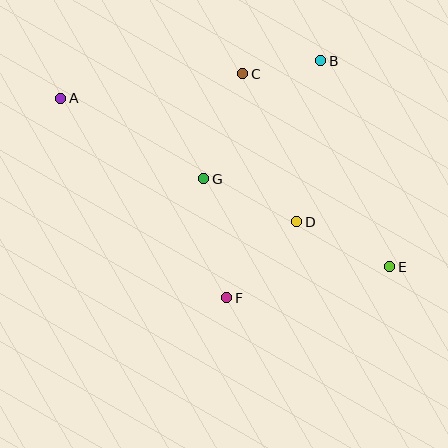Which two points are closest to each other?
Points B and C are closest to each other.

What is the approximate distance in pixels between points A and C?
The distance between A and C is approximately 184 pixels.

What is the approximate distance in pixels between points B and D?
The distance between B and D is approximately 163 pixels.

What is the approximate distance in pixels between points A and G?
The distance between A and G is approximately 164 pixels.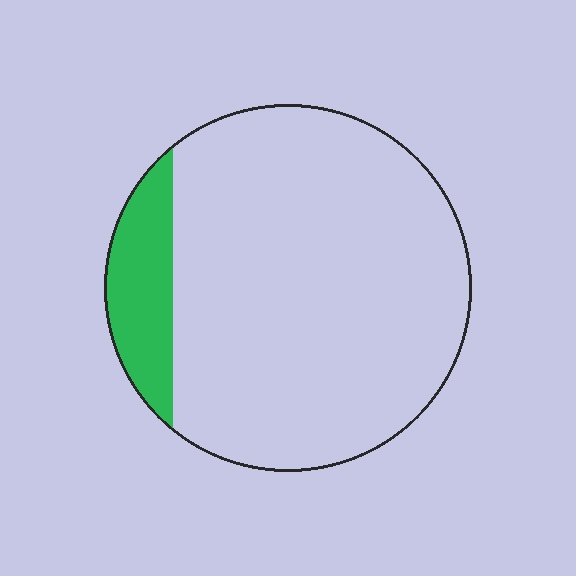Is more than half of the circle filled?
No.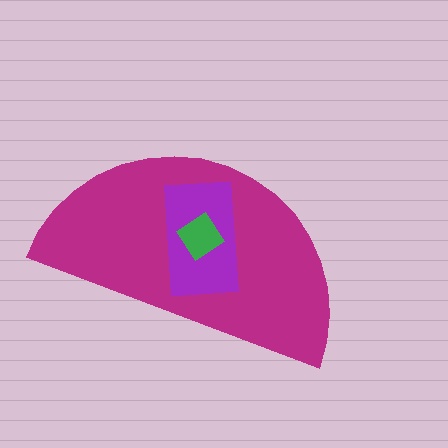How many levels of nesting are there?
3.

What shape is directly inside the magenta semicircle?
The purple rectangle.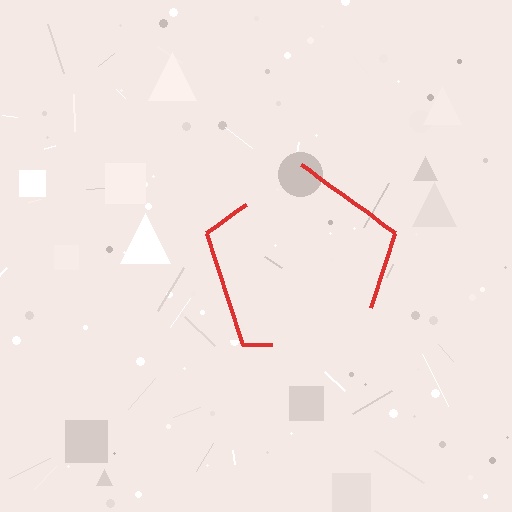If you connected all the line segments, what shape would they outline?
They would outline a pentagon.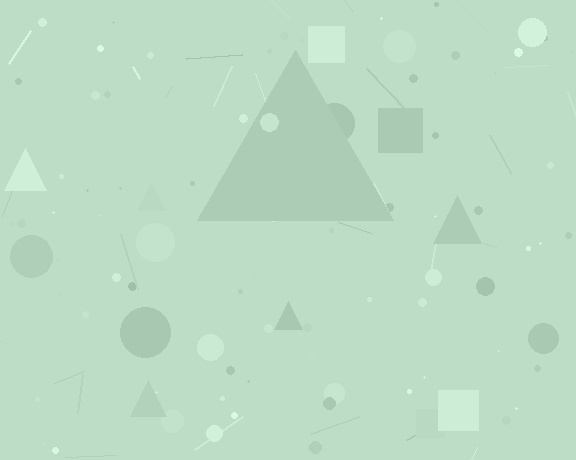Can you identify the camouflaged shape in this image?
The camouflaged shape is a triangle.